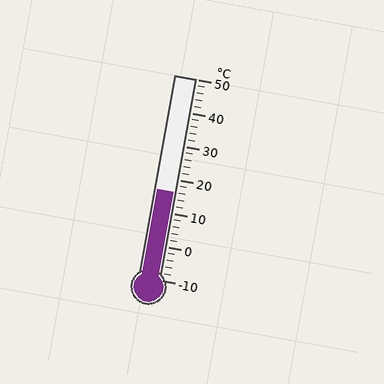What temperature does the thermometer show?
The thermometer shows approximately 16°C.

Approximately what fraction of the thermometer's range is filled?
The thermometer is filled to approximately 45% of its range.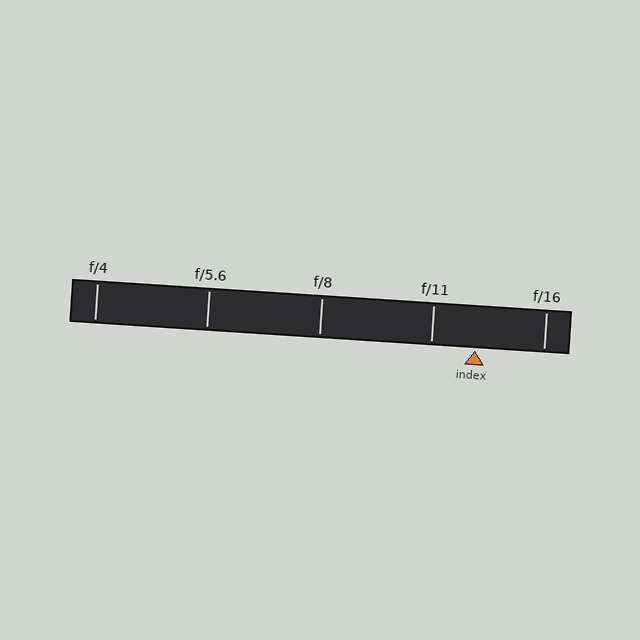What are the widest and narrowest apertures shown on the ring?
The widest aperture shown is f/4 and the narrowest is f/16.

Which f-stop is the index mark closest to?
The index mark is closest to f/11.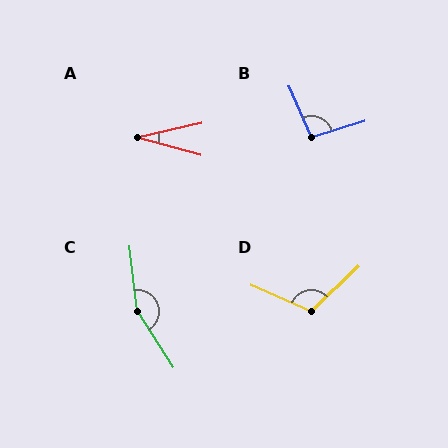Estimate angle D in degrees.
Approximately 113 degrees.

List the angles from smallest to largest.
A (28°), B (96°), D (113°), C (154°).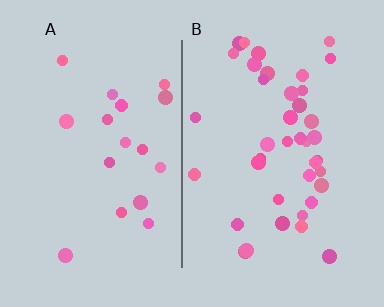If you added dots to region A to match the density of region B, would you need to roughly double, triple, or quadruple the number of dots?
Approximately double.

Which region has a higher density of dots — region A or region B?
B (the right).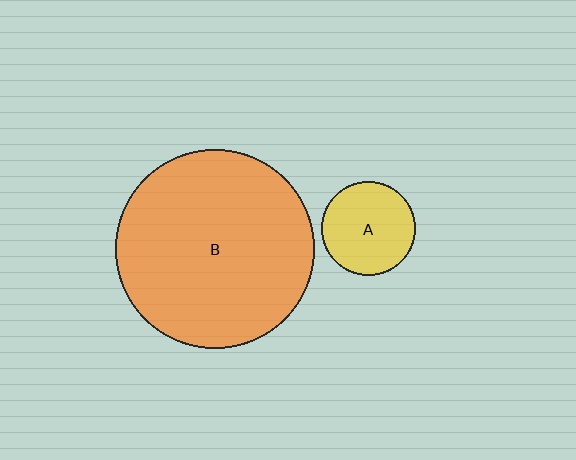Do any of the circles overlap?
No, none of the circles overlap.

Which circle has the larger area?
Circle B (orange).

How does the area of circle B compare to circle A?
Approximately 4.4 times.